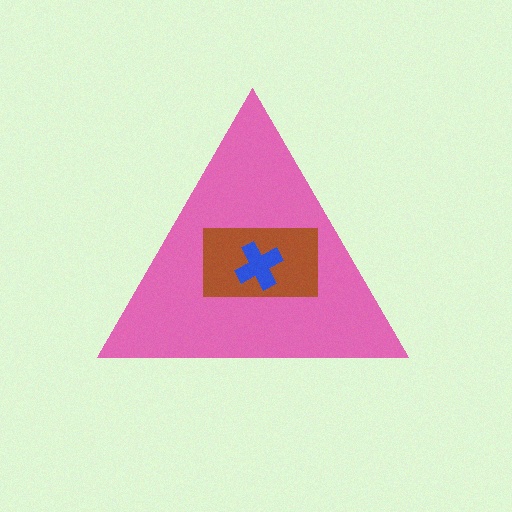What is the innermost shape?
The blue cross.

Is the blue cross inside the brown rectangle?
Yes.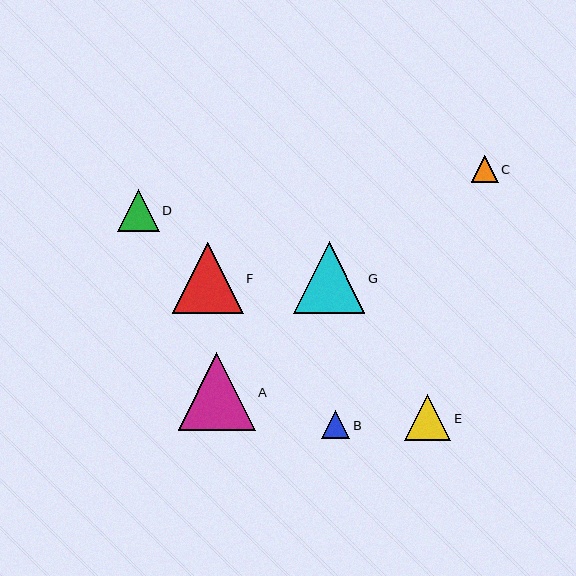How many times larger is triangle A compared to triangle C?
Triangle A is approximately 2.8 times the size of triangle C.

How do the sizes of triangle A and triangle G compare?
Triangle A and triangle G are approximately the same size.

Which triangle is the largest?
Triangle A is the largest with a size of approximately 77 pixels.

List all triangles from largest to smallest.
From largest to smallest: A, G, F, E, D, B, C.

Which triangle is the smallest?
Triangle C is the smallest with a size of approximately 27 pixels.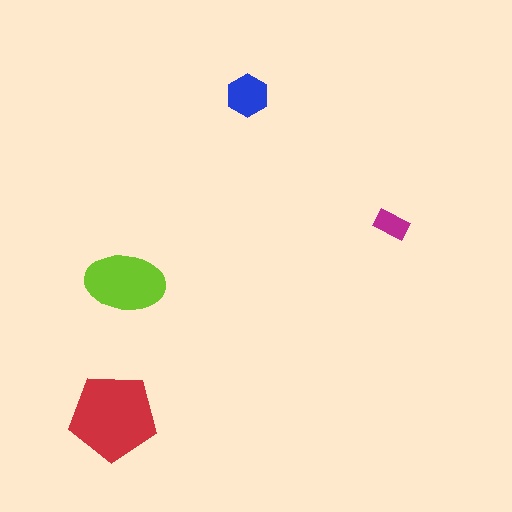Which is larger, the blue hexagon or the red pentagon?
The red pentagon.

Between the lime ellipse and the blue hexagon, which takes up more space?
The lime ellipse.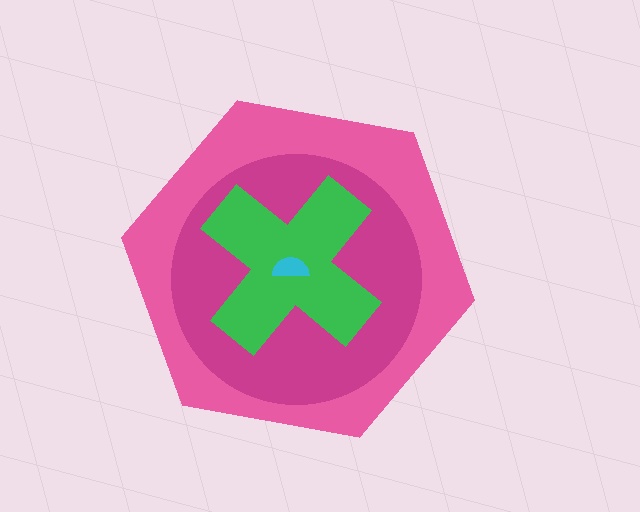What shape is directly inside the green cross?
The cyan semicircle.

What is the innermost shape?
The cyan semicircle.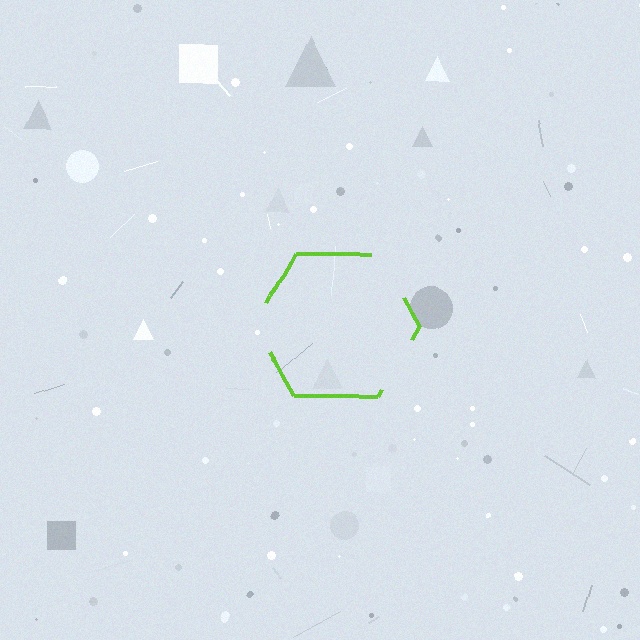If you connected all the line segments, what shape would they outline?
They would outline a hexagon.